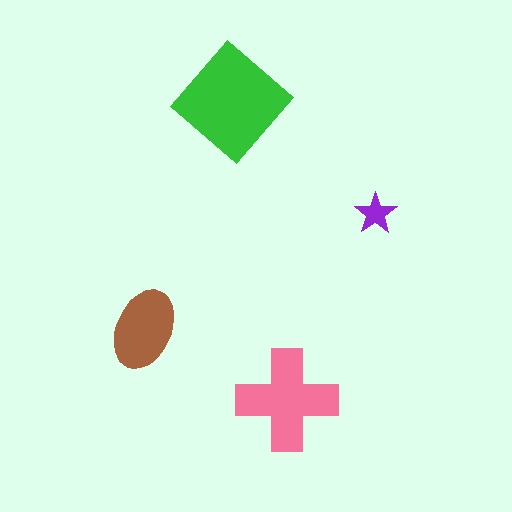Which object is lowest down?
The pink cross is bottommost.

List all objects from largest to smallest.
The green diamond, the pink cross, the brown ellipse, the purple star.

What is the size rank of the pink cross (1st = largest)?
2nd.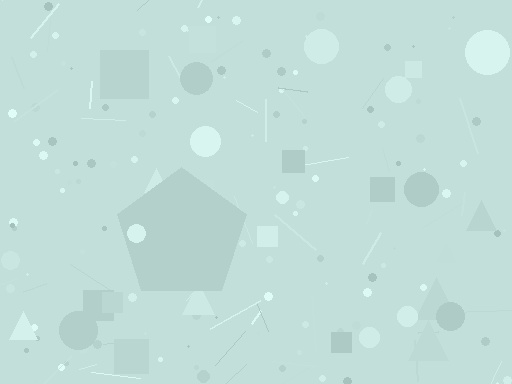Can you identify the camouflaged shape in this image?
The camouflaged shape is a pentagon.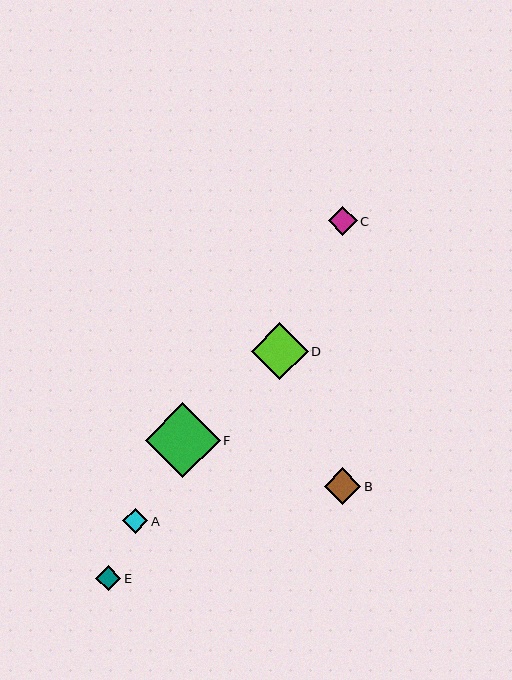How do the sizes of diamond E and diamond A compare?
Diamond E and diamond A are approximately the same size.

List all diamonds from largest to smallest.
From largest to smallest: F, D, B, C, E, A.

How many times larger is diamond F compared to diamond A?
Diamond F is approximately 3.0 times the size of diamond A.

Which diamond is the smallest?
Diamond A is the smallest with a size of approximately 25 pixels.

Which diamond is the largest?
Diamond F is the largest with a size of approximately 74 pixels.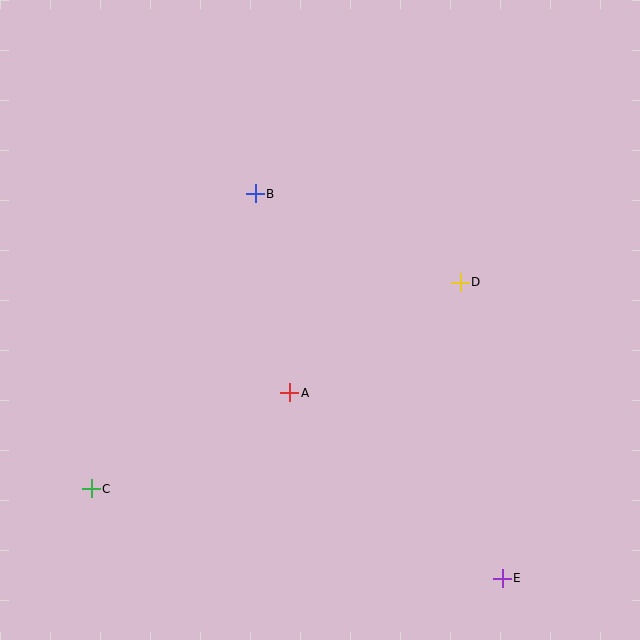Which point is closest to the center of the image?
Point A at (290, 393) is closest to the center.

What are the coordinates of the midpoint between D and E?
The midpoint between D and E is at (481, 430).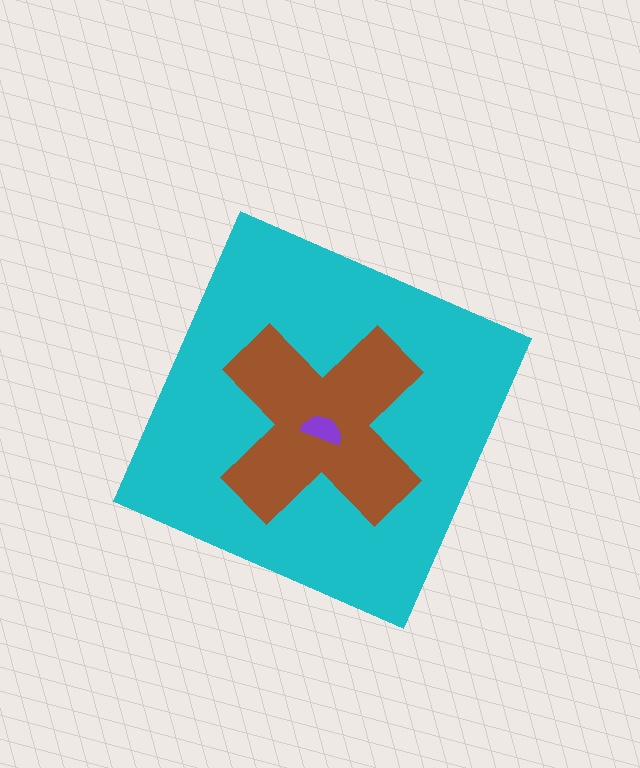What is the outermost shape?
The cyan diamond.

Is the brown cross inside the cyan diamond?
Yes.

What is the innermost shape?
The purple semicircle.